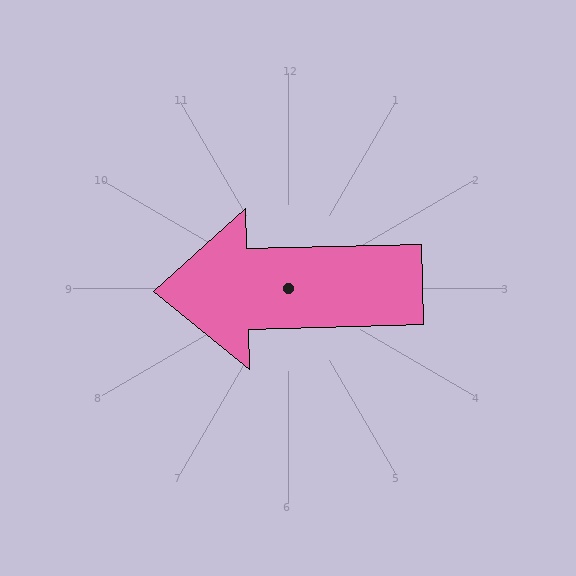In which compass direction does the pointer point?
West.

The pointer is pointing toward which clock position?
Roughly 9 o'clock.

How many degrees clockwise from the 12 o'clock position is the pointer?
Approximately 268 degrees.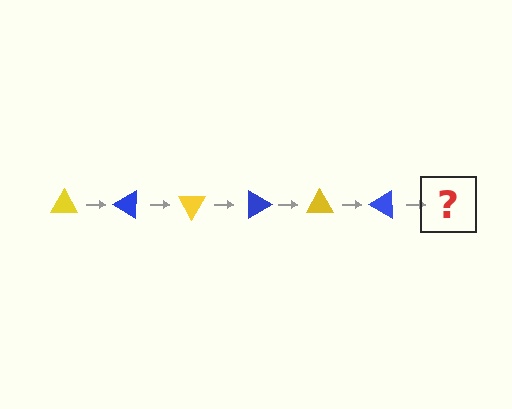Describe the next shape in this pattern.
It should be a yellow triangle, rotated 180 degrees from the start.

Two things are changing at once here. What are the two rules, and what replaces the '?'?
The two rules are that it rotates 30 degrees each step and the color cycles through yellow and blue. The '?' should be a yellow triangle, rotated 180 degrees from the start.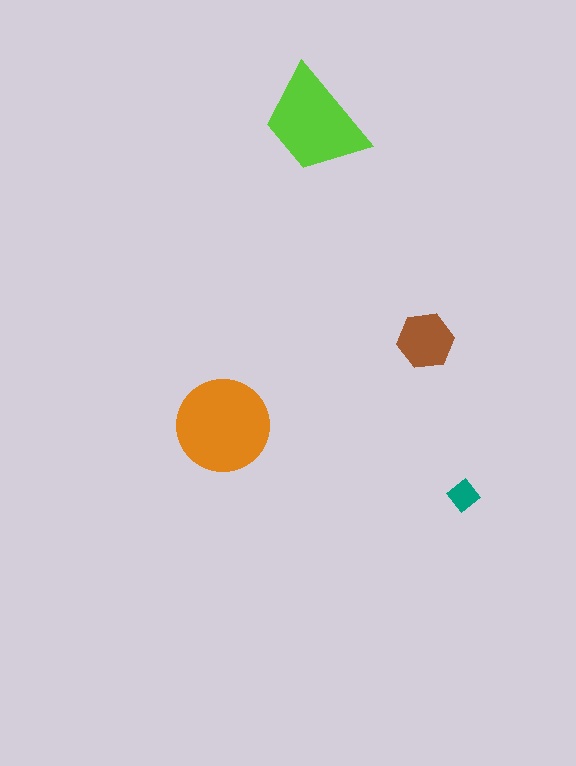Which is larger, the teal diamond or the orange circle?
The orange circle.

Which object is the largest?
The orange circle.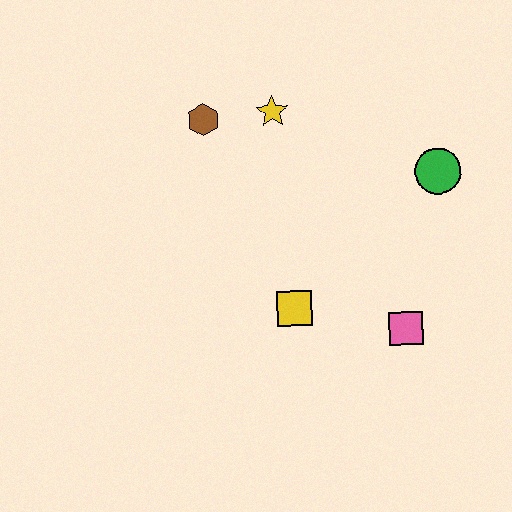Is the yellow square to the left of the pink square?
Yes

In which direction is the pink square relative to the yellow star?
The pink square is below the yellow star.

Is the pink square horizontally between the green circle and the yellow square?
Yes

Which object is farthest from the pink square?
The brown hexagon is farthest from the pink square.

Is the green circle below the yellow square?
No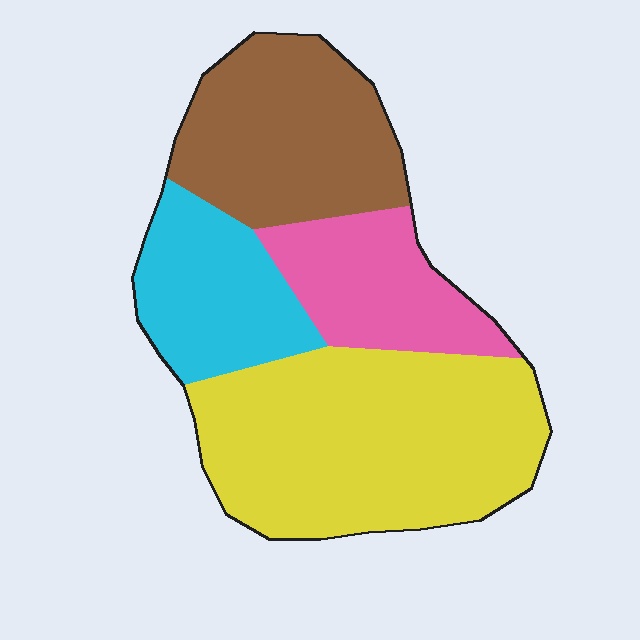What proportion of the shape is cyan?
Cyan covers 17% of the shape.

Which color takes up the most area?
Yellow, at roughly 40%.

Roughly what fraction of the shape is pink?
Pink takes up about one sixth (1/6) of the shape.